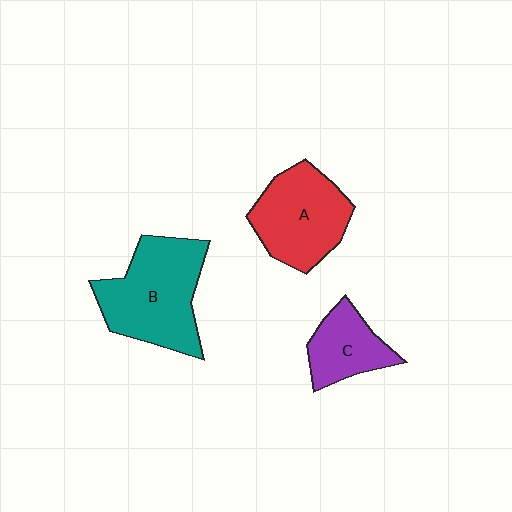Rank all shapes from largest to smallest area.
From largest to smallest: B (teal), A (red), C (purple).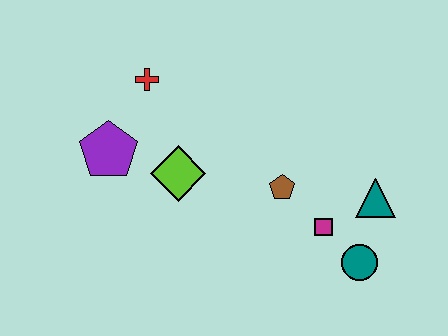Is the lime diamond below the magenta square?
No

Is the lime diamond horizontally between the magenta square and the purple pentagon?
Yes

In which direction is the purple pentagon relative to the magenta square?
The purple pentagon is to the left of the magenta square.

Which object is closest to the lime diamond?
The purple pentagon is closest to the lime diamond.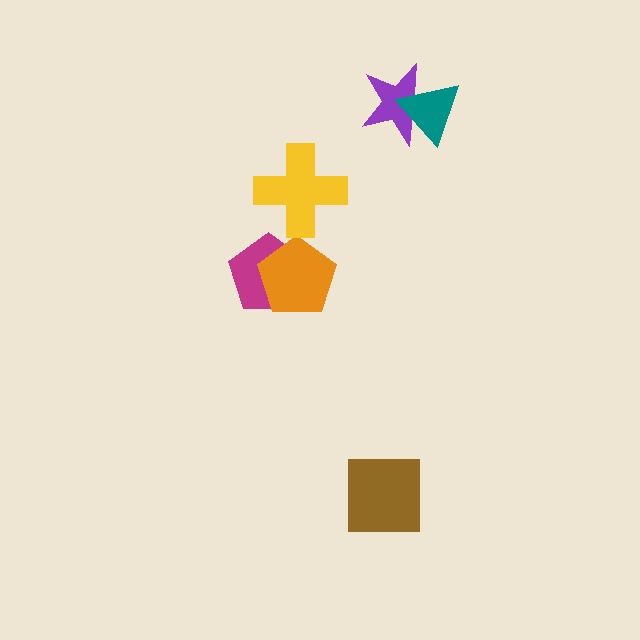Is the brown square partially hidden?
No, no other shape covers it.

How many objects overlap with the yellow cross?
0 objects overlap with the yellow cross.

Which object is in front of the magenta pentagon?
The orange pentagon is in front of the magenta pentagon.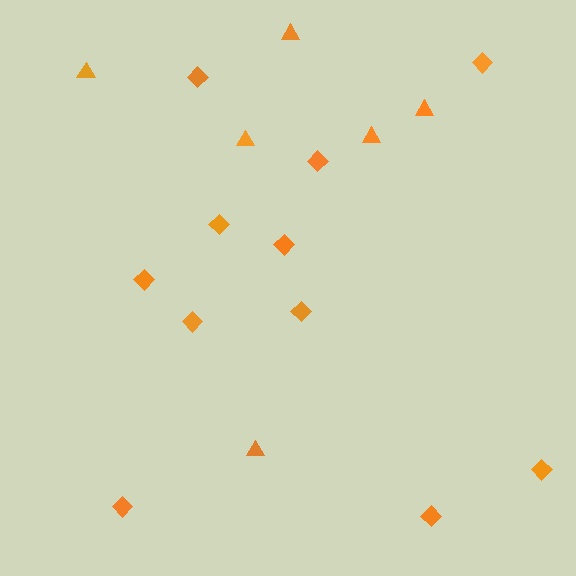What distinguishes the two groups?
There are 2 groups: one group of diamonds (11) and one group of triangles (6).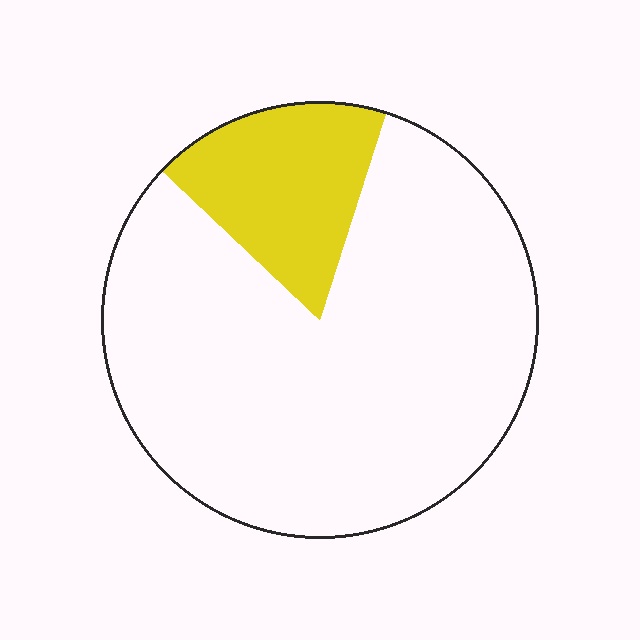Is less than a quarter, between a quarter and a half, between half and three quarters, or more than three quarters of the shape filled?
Less than a quarter.